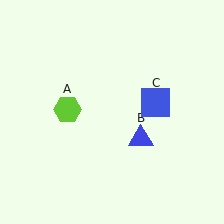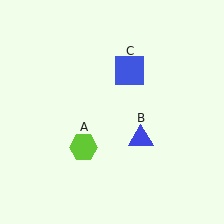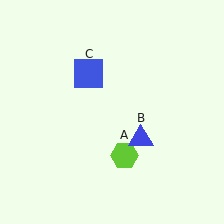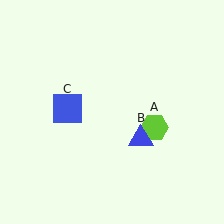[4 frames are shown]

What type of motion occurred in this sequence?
The lime hexagon (object A), blue square (object C) rotated counterclockwise around the center of the scene.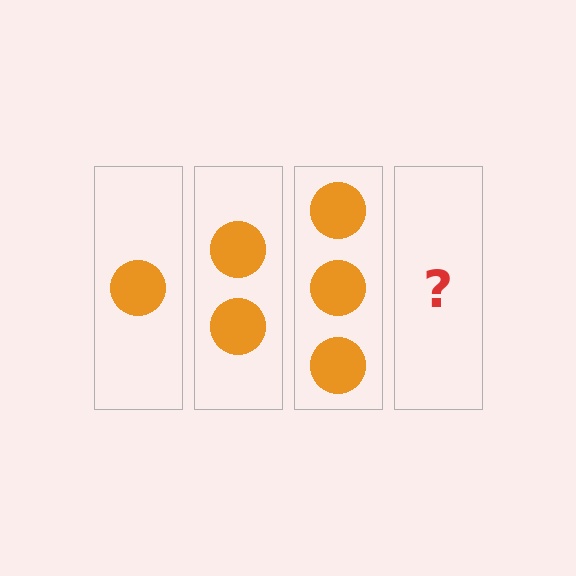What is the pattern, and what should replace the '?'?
The pattern is that each step adds one more circle. The '?' should be 4 circles.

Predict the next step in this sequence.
The next step is 4 circles.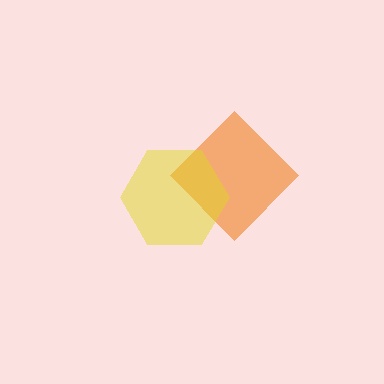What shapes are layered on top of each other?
The layered shapes are: an orange diamond, a yellow hexagon.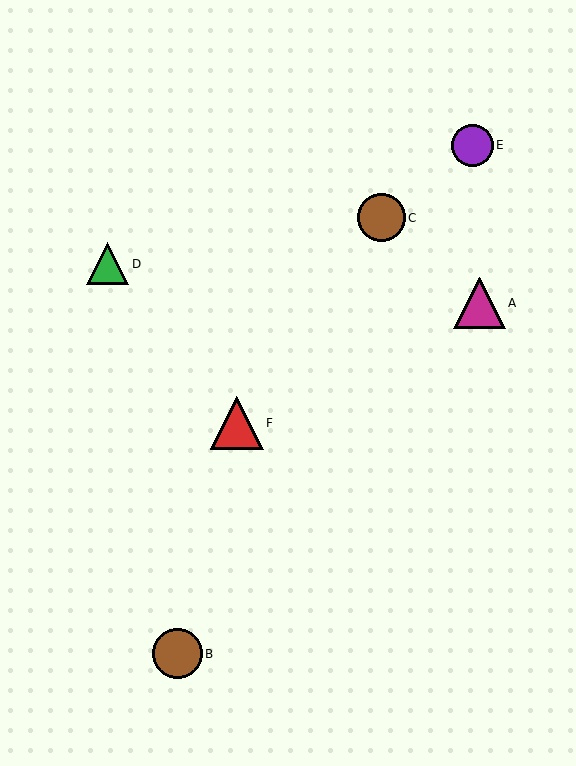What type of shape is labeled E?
Shape E is a purple circle.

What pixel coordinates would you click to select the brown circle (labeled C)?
Click at (381, 218) to select the brown circle C.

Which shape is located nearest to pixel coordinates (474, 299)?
The magenta triangle (labeled A) at (479, 303) is nearest to that location.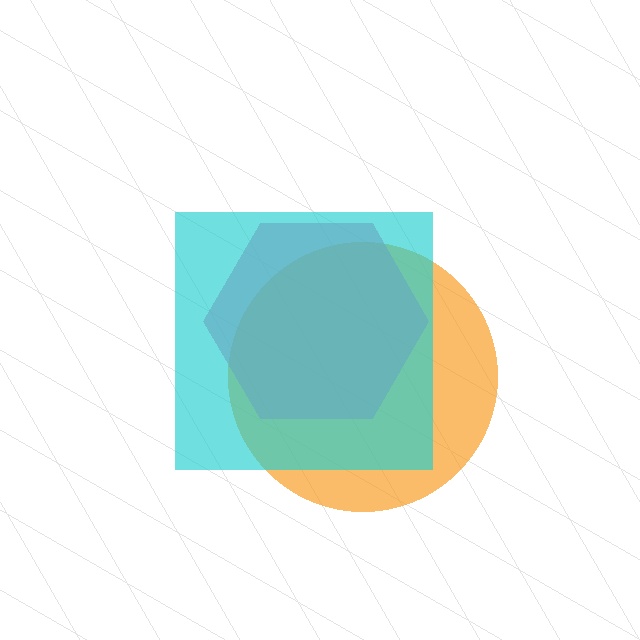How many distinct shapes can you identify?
There are 3 distinct shapes: an orange circle, a pink hexagon, a cyan square.